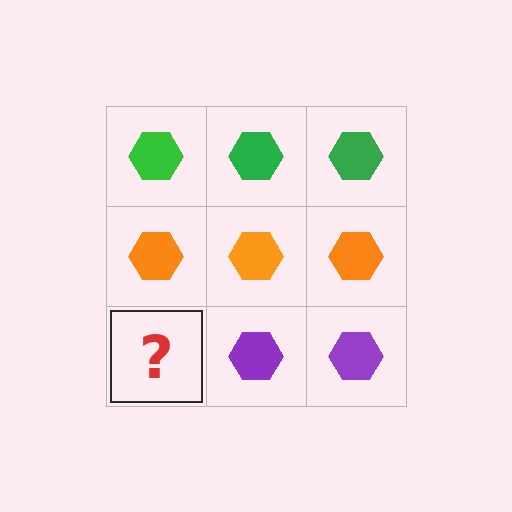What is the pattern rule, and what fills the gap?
The rule is that each row has a consistent color. The gap should be filled with a purple hexagon.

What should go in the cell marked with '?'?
The missing cell should contain a purple hexagon.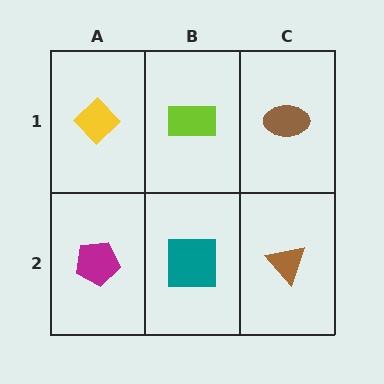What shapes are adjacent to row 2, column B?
A lime rectangle (row 1, column B), a magenta pentagon (row 2, column A), a brown triangle (row 2, column C).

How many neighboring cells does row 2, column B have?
3.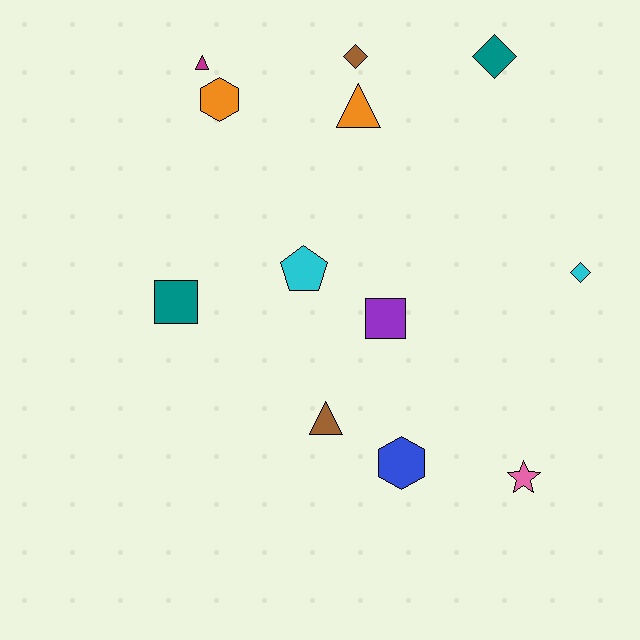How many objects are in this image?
There are 12 objects.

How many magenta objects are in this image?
There is 1 magenta object.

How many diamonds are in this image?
There are 3 diamonds.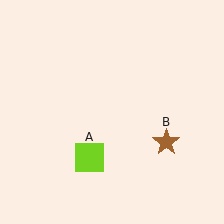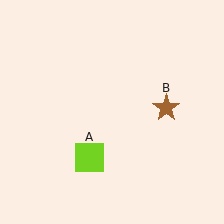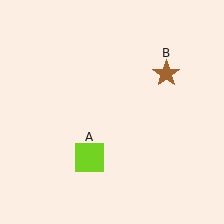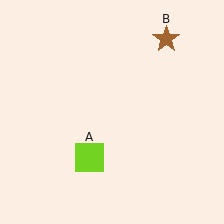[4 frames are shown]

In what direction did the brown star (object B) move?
The brown star (object B) moved up.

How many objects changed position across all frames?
1 object changed position: brown star (object B).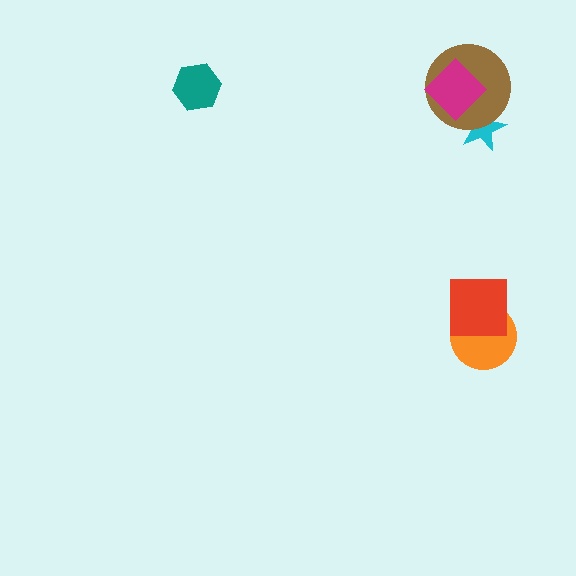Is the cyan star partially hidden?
Yes, it is partially covered by another shape.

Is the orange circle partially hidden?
Yes, it is partially covered by another shape.